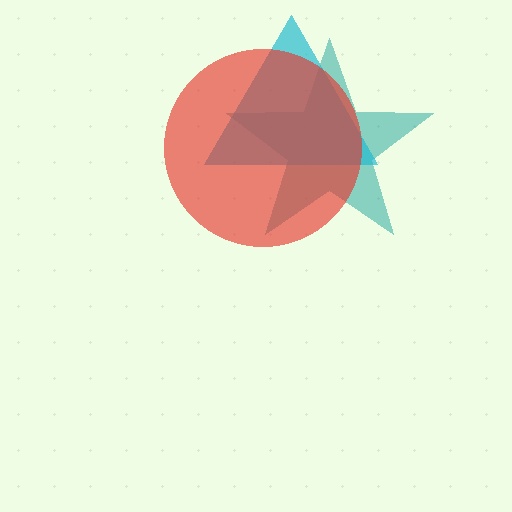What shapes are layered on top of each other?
The layered shapes are: a teal star, a cyan triangle, a red circle.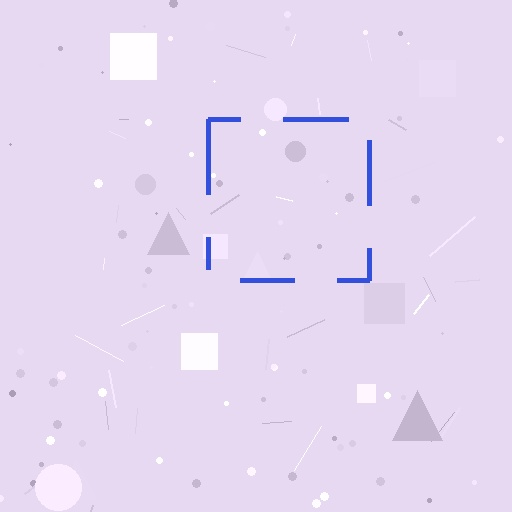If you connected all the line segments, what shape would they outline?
They would outline a square.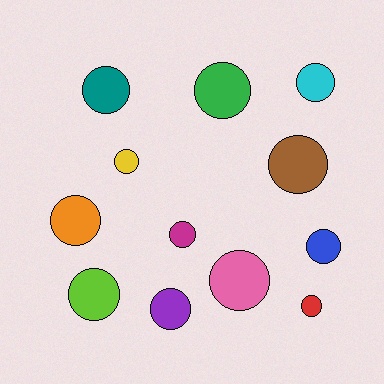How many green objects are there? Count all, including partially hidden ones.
There is 1 green object.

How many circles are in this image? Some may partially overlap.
There are 12 circles.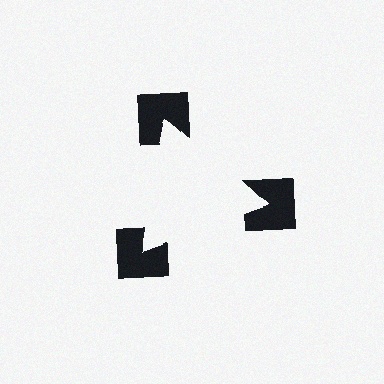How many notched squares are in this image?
There are 3 — one at each vertex of the illusory triangle.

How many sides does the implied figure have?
3 sides.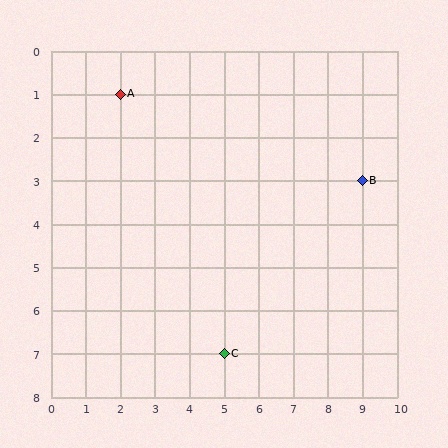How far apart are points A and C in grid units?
Points A and C are 3 columns and 6 rows apart (about 6.7 grid units diagonally).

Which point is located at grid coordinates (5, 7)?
Point C is at (5, 7).